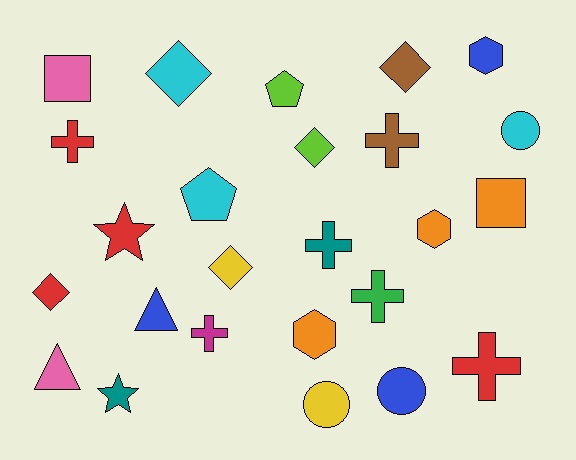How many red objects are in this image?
There are 4 red objects.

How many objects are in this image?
There are 25 objects.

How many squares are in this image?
There are 2 squares.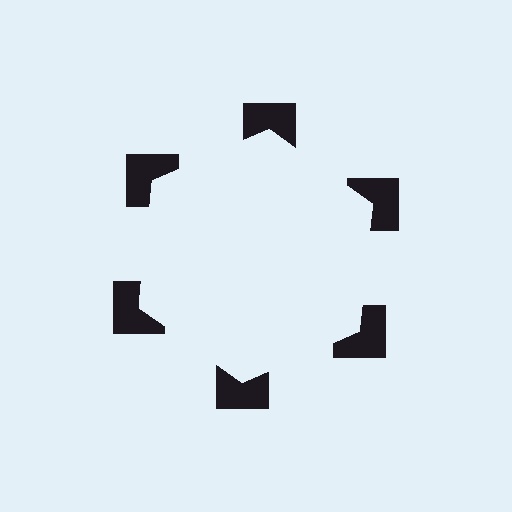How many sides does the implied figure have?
6 sides.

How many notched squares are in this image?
There are 6 — one at each vertex of the illusory hexagon.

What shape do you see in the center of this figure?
An illusory hexagon — its edges are inferred from the aligned wedge cuts in the notched squares, not physically drawn.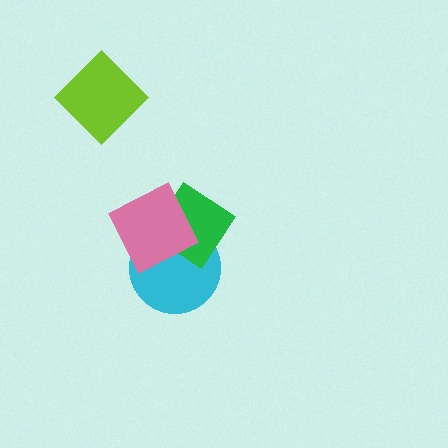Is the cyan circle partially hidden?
Yes, it is partially covered by another shape.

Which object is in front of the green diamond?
The pink square is in front of the green diamond.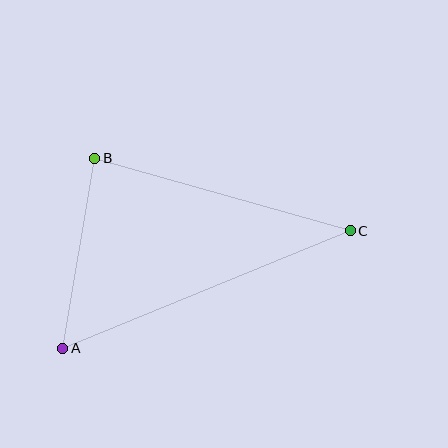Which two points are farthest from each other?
Points A and C are farthest from each other.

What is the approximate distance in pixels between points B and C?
The distance between B and C is approximately 266 pixels.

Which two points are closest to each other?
Points A and B are closest to each other.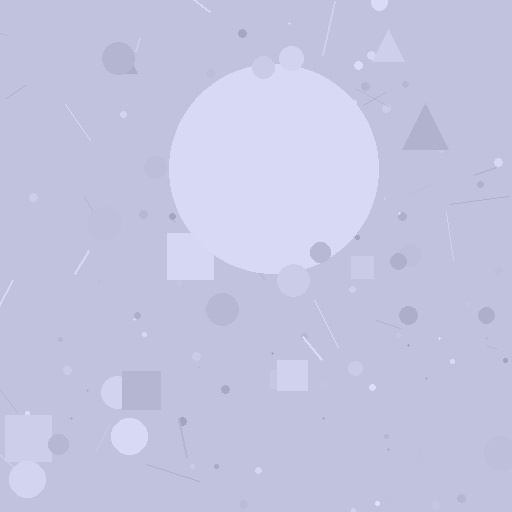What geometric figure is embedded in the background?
A circle is embedded in the background.